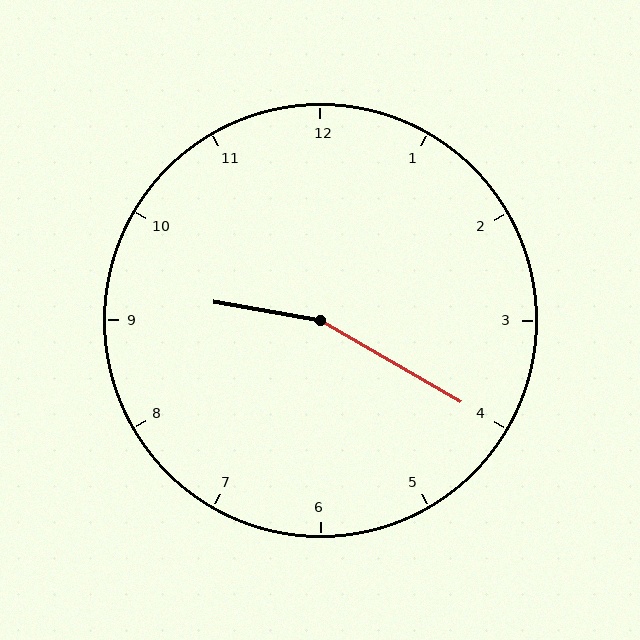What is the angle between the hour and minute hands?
Approximately 160 degrees.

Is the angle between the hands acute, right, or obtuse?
It is obtuse.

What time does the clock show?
9:20.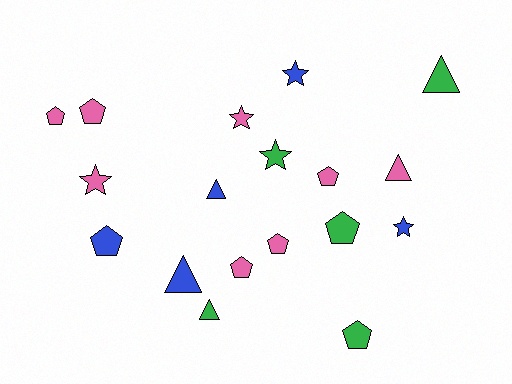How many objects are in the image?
There are 18 objects.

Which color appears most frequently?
Pink, with 8 objects.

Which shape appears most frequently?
Pentagon, with 8 objects.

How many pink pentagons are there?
There are 5 pink pentagons.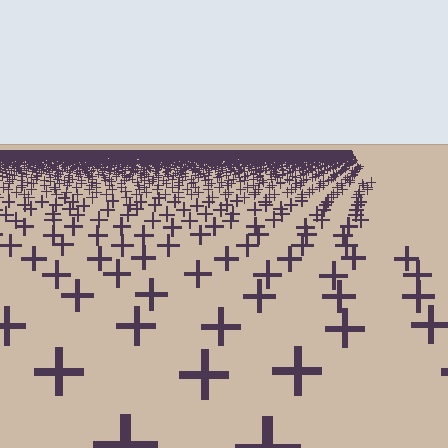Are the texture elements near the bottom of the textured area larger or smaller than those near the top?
Larger. Near the bottom, elements are closer to the viewer and appear at a bigger on-screen size.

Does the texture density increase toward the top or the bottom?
Density increases toward the top.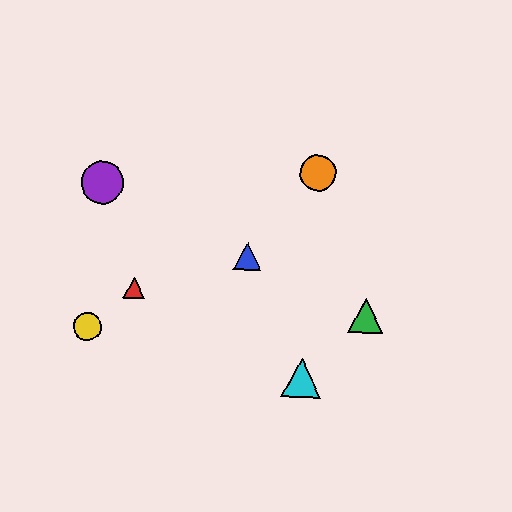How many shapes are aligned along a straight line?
3 shapes (the blue triangle, the green triangle, the purple circle) are aligned along a straight line.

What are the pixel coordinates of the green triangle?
The green triangle is at (366, 316).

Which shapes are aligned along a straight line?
The blue triangle, the green triangle, the purple circle are aligned along a straight line.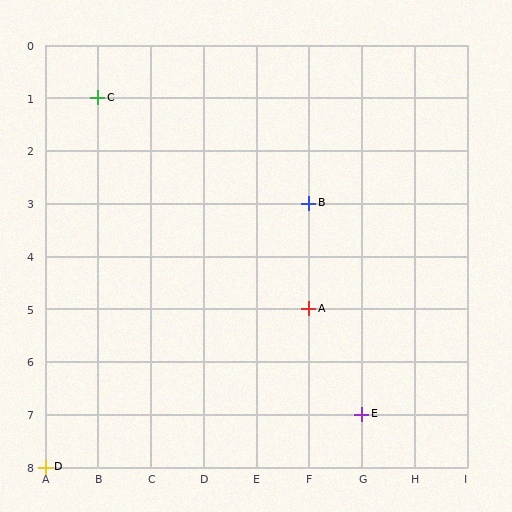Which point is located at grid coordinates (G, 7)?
Point E is at (G, 7).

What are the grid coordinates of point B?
Point B is at grid coordinates (F, 3).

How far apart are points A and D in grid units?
Points A and D are 5 columns and 3 rows apart (about 5.8 grid units diagonally).